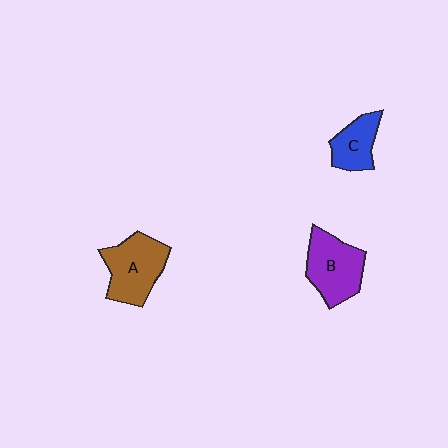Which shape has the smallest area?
Shape C (blue).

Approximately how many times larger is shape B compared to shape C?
Approximately 1.5 times.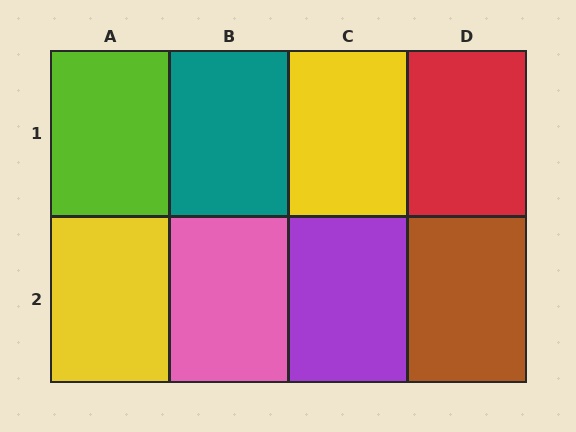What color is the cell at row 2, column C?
Purple.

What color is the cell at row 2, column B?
Pink.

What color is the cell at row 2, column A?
Yellow.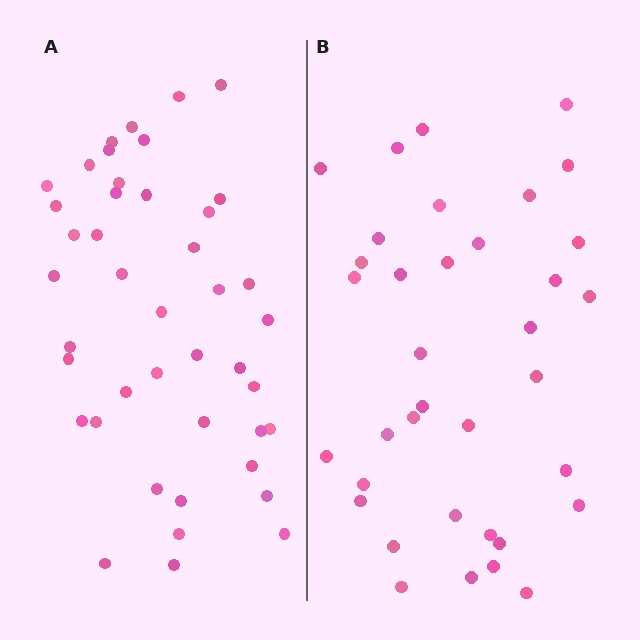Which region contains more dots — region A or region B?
Region A (the left region) has more dots.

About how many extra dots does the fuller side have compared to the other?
Region A has roughly 8 or so more dots than region B.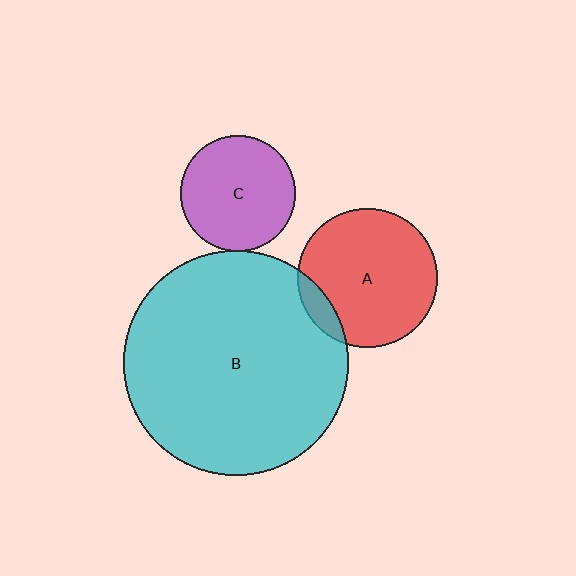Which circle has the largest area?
Circle B (cyan).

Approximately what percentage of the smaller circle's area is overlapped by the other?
Approximately 5%.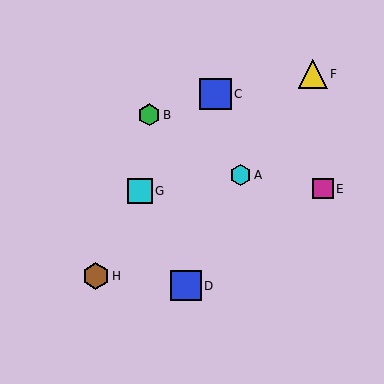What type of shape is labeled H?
Shape H is a brown hexagon.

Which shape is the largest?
The blue square (labeled C) is the largest.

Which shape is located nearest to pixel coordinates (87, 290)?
The brown hexagon (labeled H) at (96, 276) is nearest to that location.